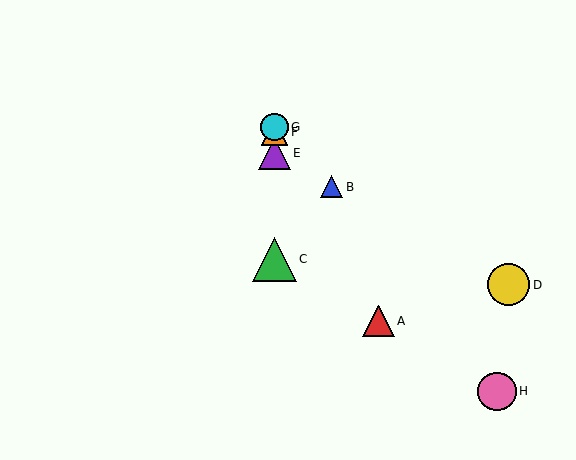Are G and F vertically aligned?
Yes, both are at x≈275.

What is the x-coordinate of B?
Object B is at x≈332.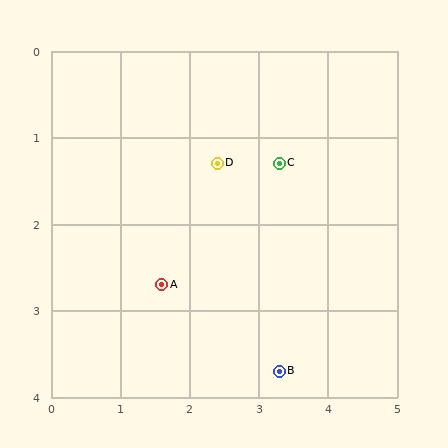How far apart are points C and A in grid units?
Points C and A are about 2.2 grid units apart.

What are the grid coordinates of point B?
Point B is at approximately (3.3, 3.7).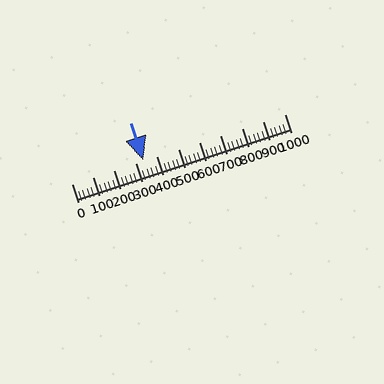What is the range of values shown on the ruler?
The ruler shows values from 0 to 1000.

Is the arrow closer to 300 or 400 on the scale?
The arrow is closer to 300.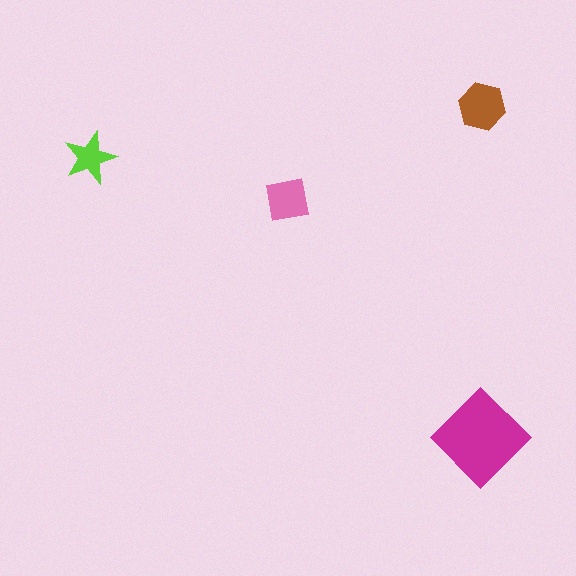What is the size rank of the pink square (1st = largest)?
3rd.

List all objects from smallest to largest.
The lime star, the pink square, the brown hexagon, the magenta diamond.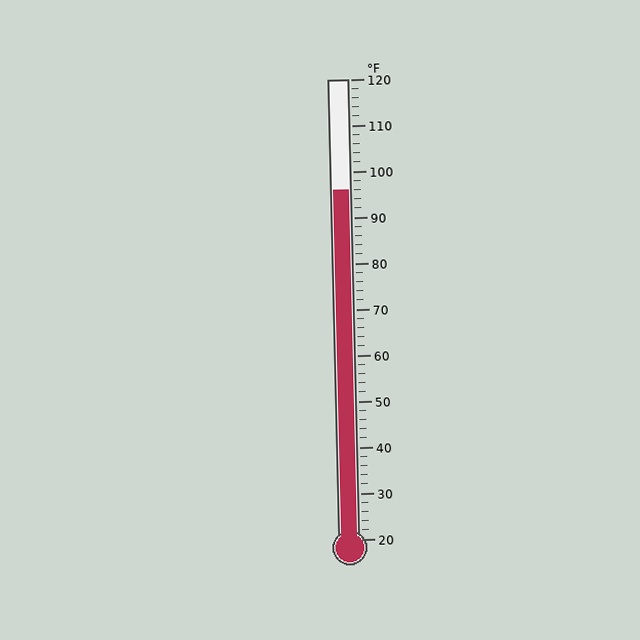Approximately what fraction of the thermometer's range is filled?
The thermometer is filled to approximately 75% of its range.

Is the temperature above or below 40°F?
The temperature is above 40°F.